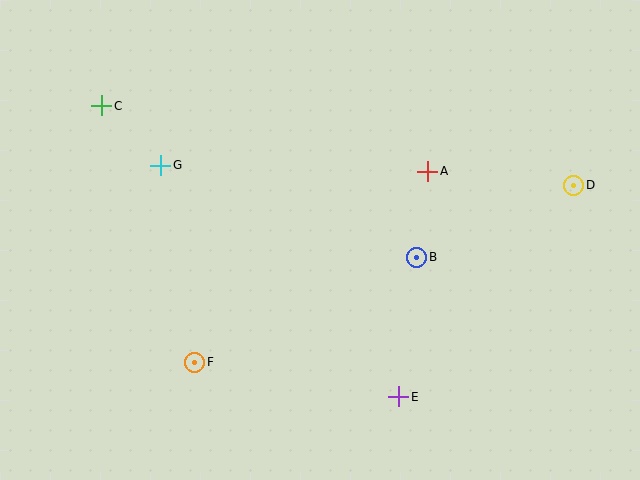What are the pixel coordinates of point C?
Point C is at (102, 106).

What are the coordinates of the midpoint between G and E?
The midpoint between G and E is at (280, 281).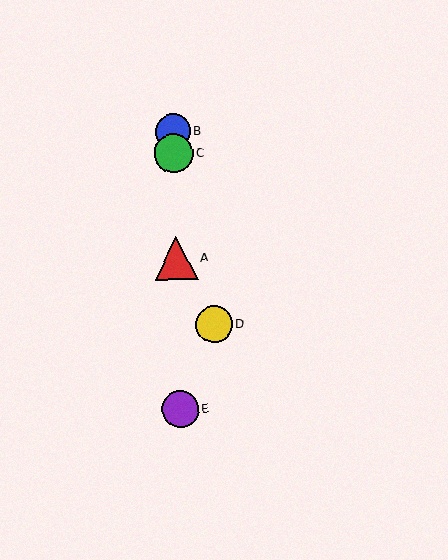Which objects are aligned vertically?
Objects A, B, C, E are aligned vertically.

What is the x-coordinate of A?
Object A is at x≈176.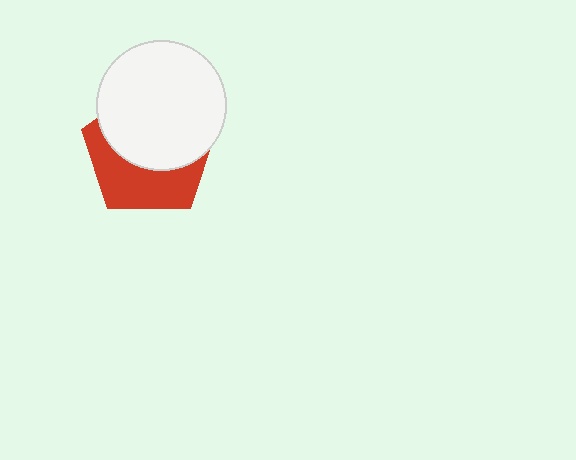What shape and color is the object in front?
The object in front is a white circle.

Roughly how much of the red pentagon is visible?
A small part of it is visible (roughly 44%).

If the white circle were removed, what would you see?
You would see the complete red pentagon.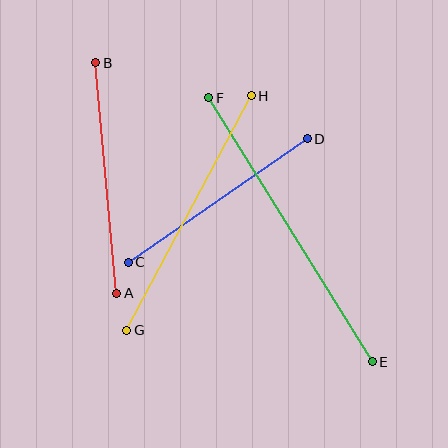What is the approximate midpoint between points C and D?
The midpoint is at approximately (218, 201) pixels.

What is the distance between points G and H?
The distance is approximately 265 pixels.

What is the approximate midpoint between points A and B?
The midpoint is at approximately (106, 178) pixels.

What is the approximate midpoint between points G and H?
The midpoint is at approximately (189, 213) pixels.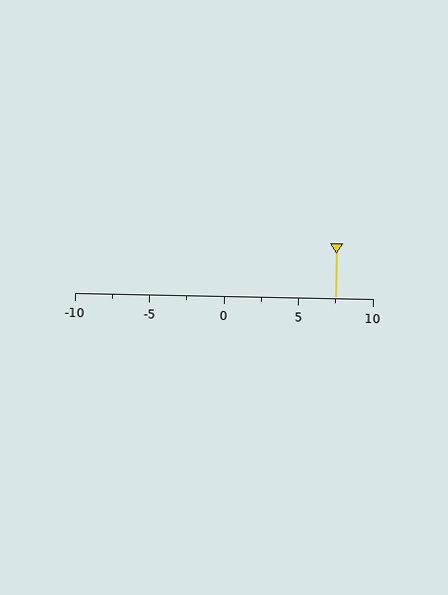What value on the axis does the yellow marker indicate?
The marker indicates approximately 7.5.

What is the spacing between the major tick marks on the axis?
The major ticks are spaced 5 apart.